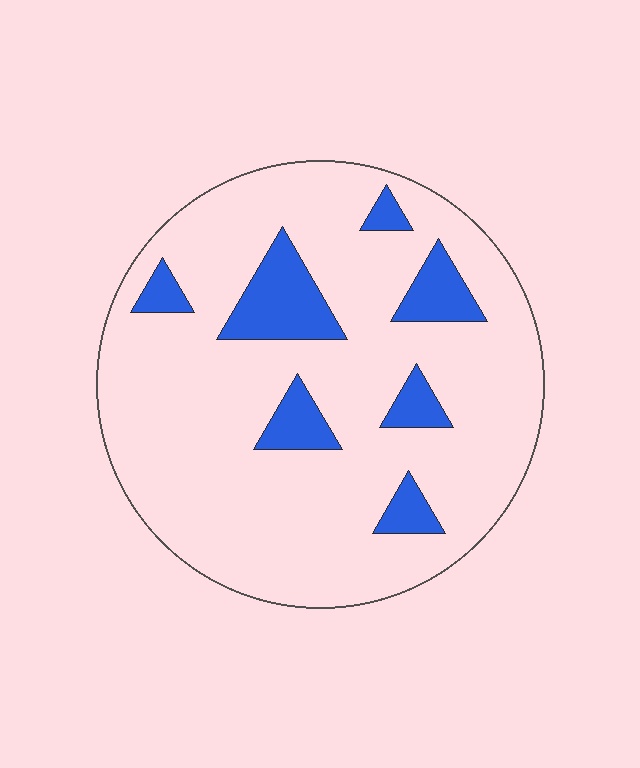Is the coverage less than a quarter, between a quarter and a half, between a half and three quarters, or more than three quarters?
Less than a quarter.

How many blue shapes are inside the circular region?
7.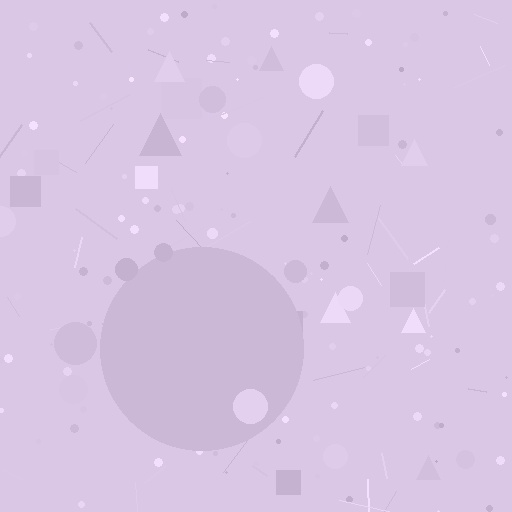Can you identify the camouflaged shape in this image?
The camouflaged shape is a circle.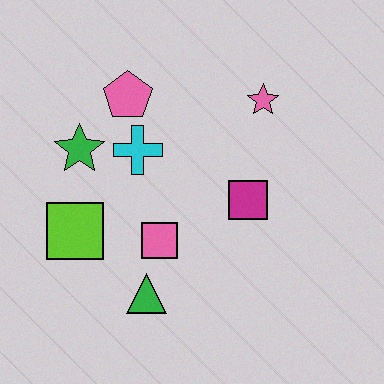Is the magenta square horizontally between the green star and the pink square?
No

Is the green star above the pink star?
No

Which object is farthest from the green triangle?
The pink star is farthest from the green triangle.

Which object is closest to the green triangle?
The pink square is closest to the green triangle.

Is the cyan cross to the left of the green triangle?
Yes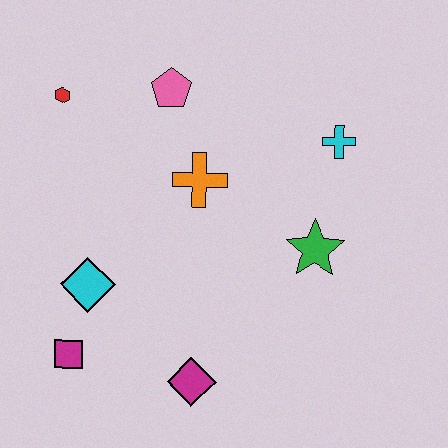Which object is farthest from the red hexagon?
The magenta diamond is farthest from the red hexagon.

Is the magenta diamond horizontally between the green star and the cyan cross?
No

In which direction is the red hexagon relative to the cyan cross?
The red hexagon is to the left of the cyan cross.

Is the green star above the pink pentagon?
No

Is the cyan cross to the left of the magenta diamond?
No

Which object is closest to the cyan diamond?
The magenta square is closest to the cyan diamond.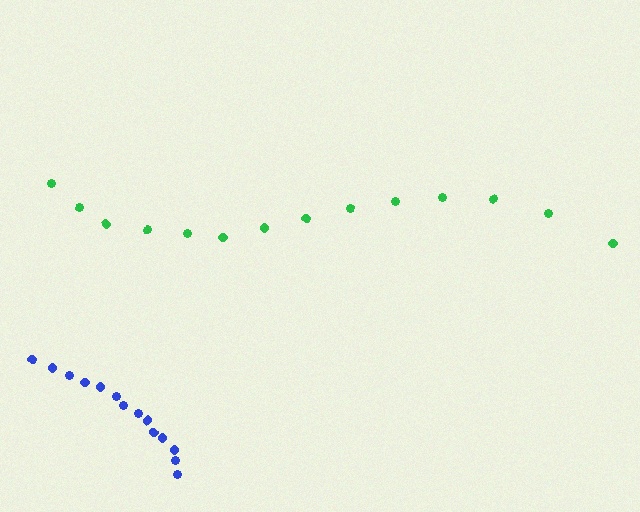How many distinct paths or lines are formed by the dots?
There are 2 distinct paths.